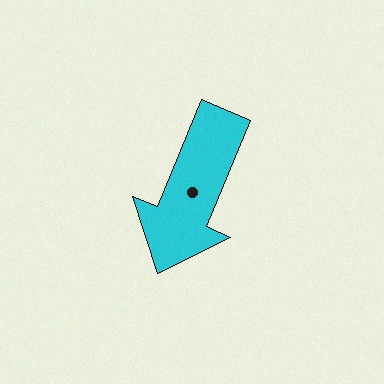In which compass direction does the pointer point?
Southwest.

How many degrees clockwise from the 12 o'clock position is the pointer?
Approximately 203 degrees.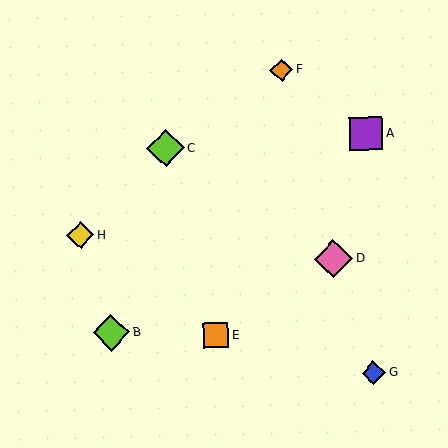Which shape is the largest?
The pink diamond (labeled D) is the largest.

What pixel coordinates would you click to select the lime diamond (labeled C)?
Click at (166, 148) to select the lime diamond C.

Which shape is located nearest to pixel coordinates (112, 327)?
The lime diamond (labeled B) at (111, 333) is nearest to that location.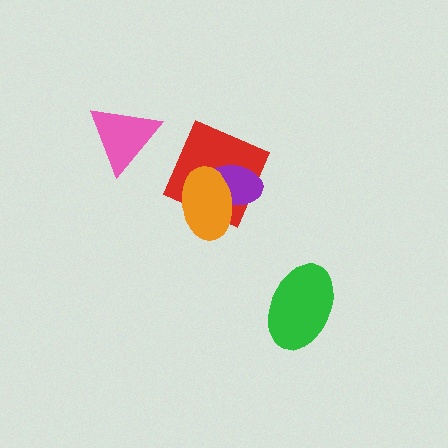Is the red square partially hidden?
Yes, it is partially covered by another shape.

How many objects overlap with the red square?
2 objects overlap with the red square.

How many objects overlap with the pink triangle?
0 objects overlap with the pink triangle.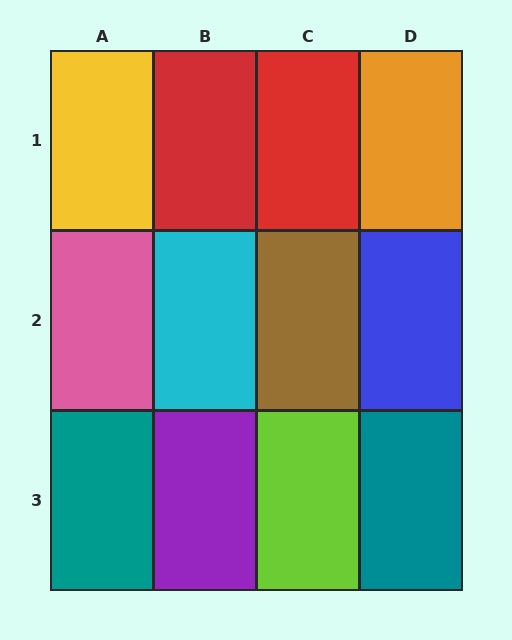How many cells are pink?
1 cell is pink.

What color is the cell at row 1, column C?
Red.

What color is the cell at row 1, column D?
Orange.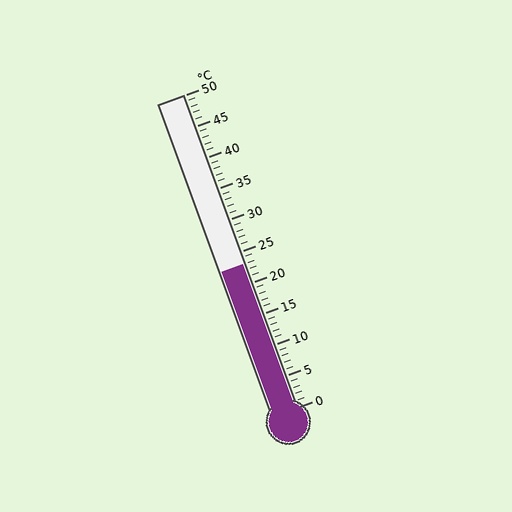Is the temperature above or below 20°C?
The temperature is above 20°C.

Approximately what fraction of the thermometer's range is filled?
The thermometer is filled to approximately 45% of its range.